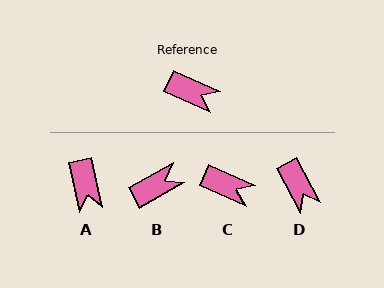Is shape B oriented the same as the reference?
No, it is off by about 54 degrees.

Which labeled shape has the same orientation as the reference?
C.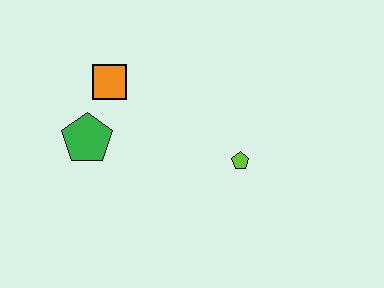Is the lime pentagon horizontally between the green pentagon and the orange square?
No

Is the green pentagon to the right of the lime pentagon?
No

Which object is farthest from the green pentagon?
The lime pentagon is farthest from the green pentagon.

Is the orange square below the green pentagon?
No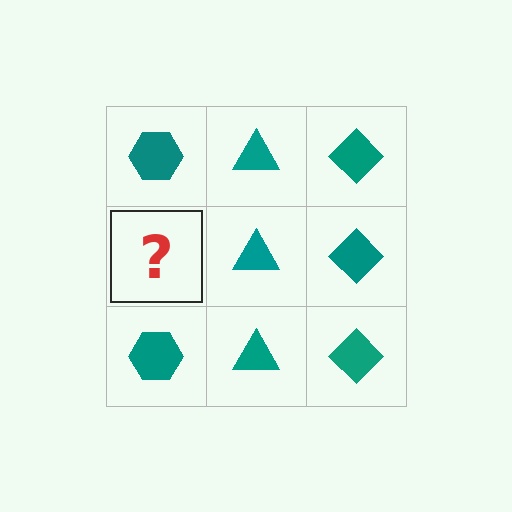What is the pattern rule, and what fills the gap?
The rule is that each column has a consistent shape. The gap should be filled with a teal hexagon.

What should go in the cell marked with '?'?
The missing cell should contain a teal hexagon.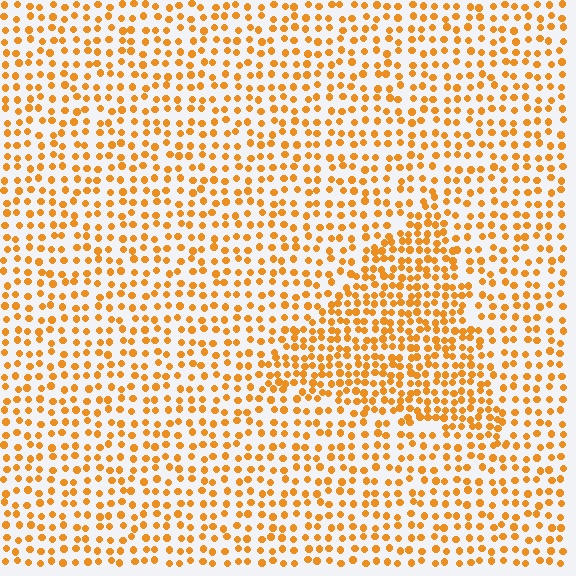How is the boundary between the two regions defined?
The boundary is defined by a change in element density (approximately 1.7x ratio). All elements are the same color, size, and shape.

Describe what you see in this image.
The image contains small orange elements arranged at two different densities. A triangle-shaped region is visible where the elements are more densely packed than the surrounding area.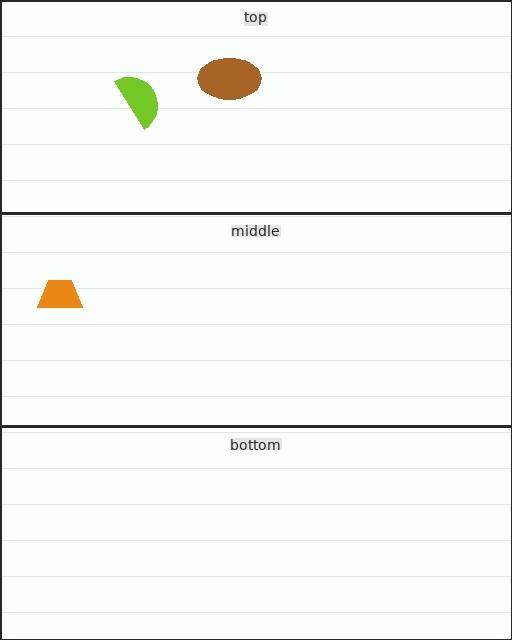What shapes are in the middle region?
The orange trapezoid.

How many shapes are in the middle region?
1.